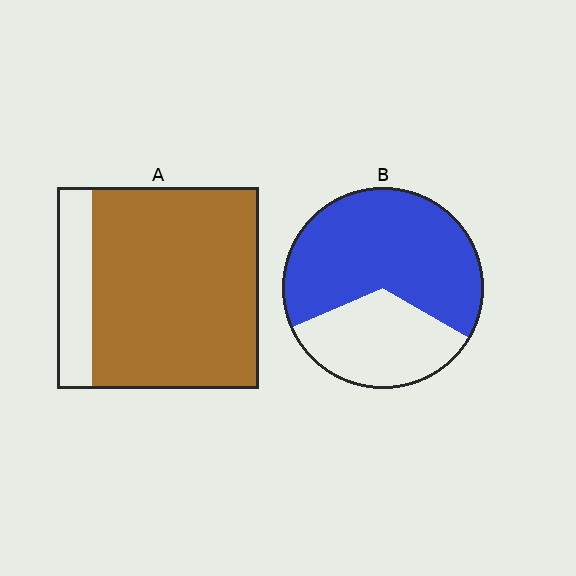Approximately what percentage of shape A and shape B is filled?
A is approximately 85% and B is approximately 65%.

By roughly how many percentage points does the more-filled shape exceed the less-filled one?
By roughly 20 percentage points (A over B).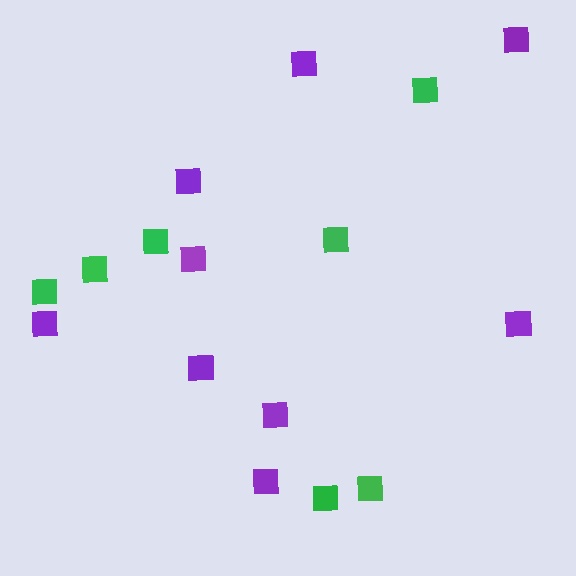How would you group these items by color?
There are 2 groups: one group of green squares (7) and one group of purple squares (9).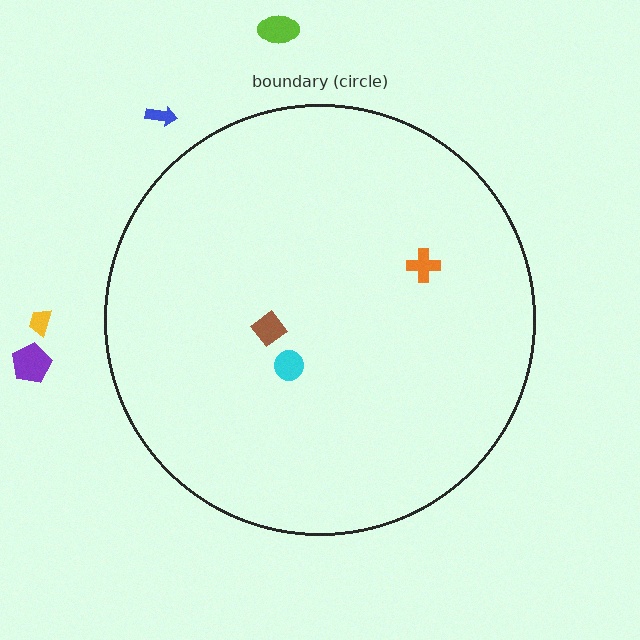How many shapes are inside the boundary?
3 inside, 4 outside.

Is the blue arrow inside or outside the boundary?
Outside.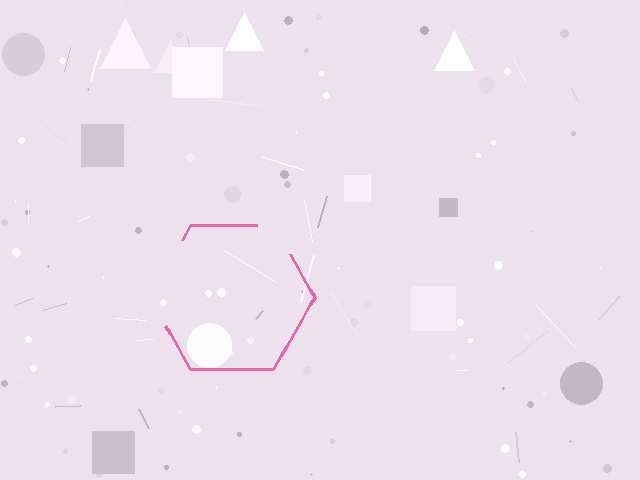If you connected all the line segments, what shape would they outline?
They would outline a hexagon.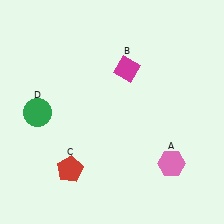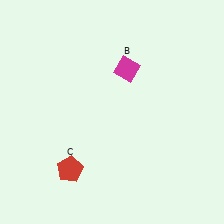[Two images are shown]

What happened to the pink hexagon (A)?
The pink hexagon (A) was removed in Image 2. It was in the bottom-right area of Image 1.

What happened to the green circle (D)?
The green circle (D) was removed in Image 2. It was in the bottom-left area of Image 1.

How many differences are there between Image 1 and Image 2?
There are 2 differences between the two images.